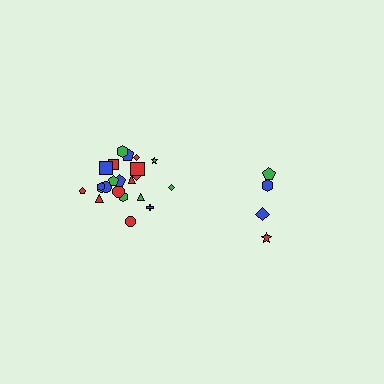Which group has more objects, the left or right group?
The left group.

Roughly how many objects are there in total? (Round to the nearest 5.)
Roughly 25 objects in total.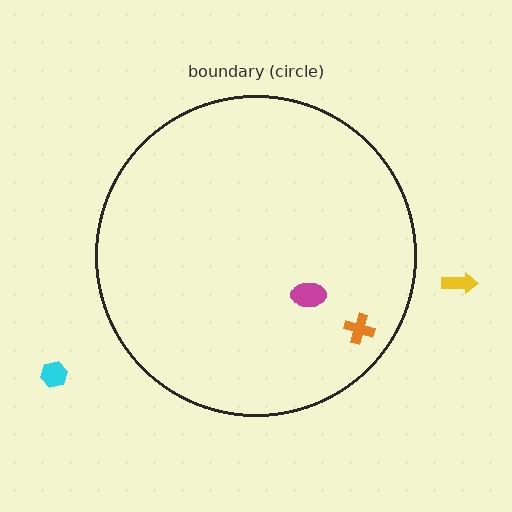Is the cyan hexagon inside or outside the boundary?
Outside.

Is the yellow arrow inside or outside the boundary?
Outside.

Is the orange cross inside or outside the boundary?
Inside.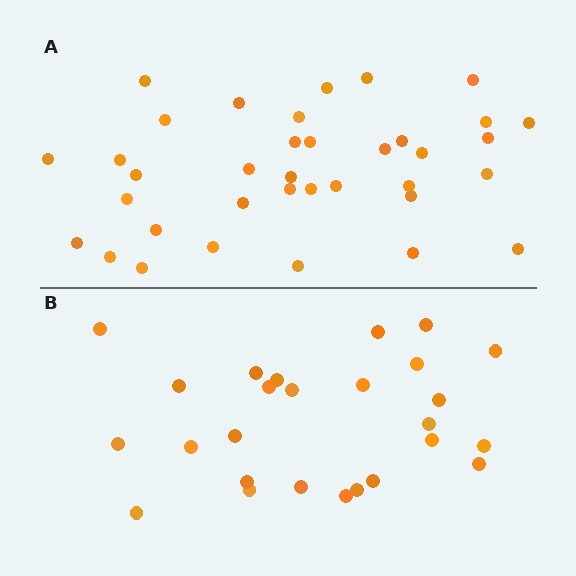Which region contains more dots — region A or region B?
Region A (the top region) has more dots.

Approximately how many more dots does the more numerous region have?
Region A has roughly 10 or so more dots than region B.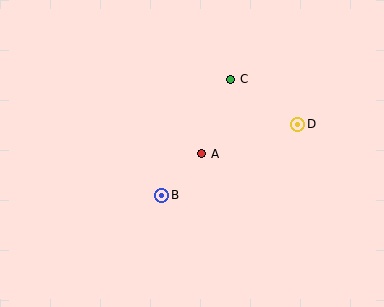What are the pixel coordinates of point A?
Point A is at (202, 154).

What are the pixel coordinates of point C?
Point C is at (231, 79).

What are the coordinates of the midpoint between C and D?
The midpoint between C and D is at (264, 102).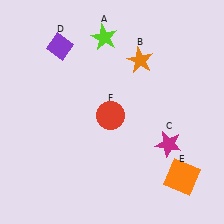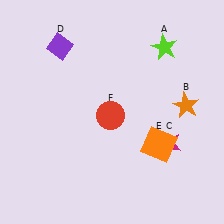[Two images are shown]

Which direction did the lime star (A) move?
The lime star (A) moved right.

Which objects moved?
The objects that moved are: the lime star (A), the orange star (B), the orange square (E).